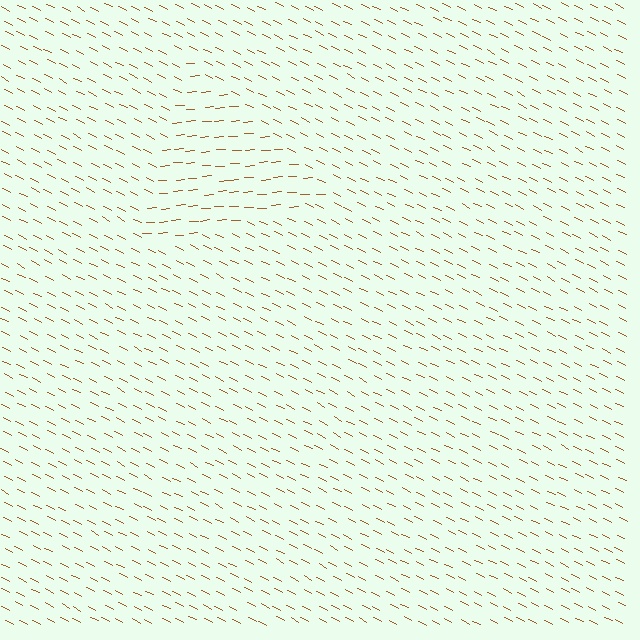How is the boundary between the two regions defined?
The boundary is defined purely by a change in line orientation (approximately 32 degrees difference). All lines are the same color and thickness.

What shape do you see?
I see a triangle.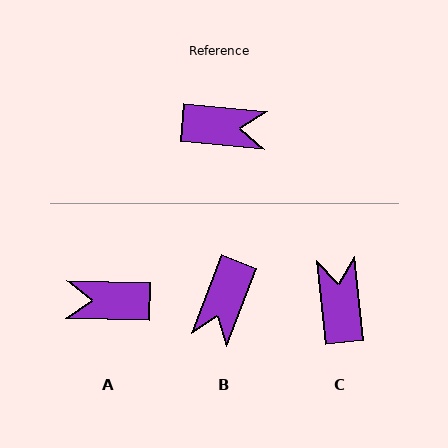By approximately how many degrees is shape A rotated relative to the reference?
Approximately 176 degrees clockwise.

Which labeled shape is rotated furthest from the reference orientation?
A, about 176 degrees away.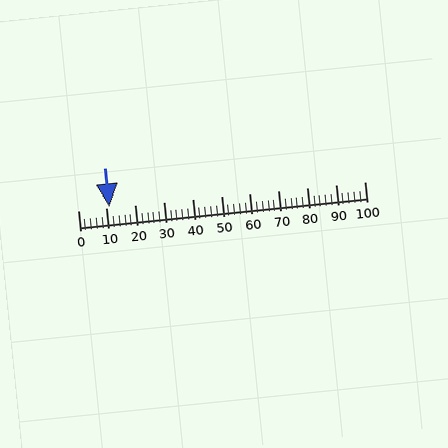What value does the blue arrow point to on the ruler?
The blue arrow points to approximately 11.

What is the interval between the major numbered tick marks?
The major tick marks are spaced 10 units apart.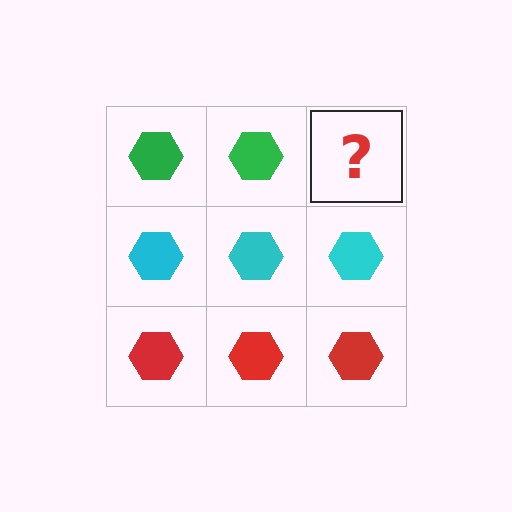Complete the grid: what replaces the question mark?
The question mark should be replaced with a green hexagon.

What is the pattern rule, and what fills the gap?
The rule is that each row has a consistent color. The gap should be filled with a green hexagon.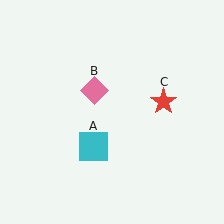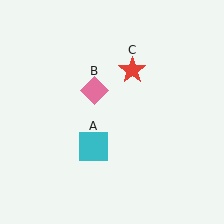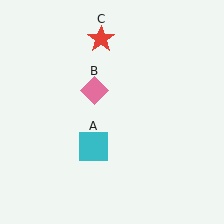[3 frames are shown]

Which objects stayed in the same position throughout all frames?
Cyan square (object A) and pink diamond (object B) remained stationary.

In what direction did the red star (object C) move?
The red star (object C) moved up and to the left.